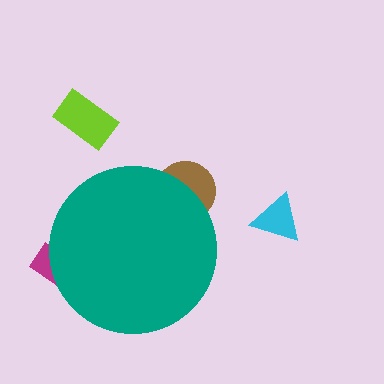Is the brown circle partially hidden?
Yes, the brown circle is partially hidden behind the teal circle.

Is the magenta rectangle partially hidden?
Yes, the magenta rectangle is partially hidden behind the teal circle.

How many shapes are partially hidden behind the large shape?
2 shapes are partially hidden.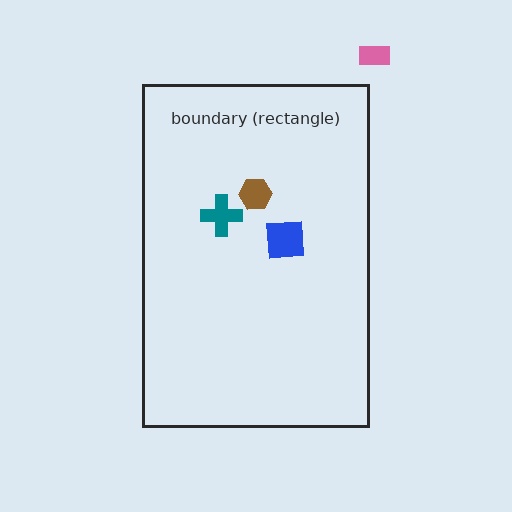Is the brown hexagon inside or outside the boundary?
Inside.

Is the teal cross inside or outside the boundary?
Inside.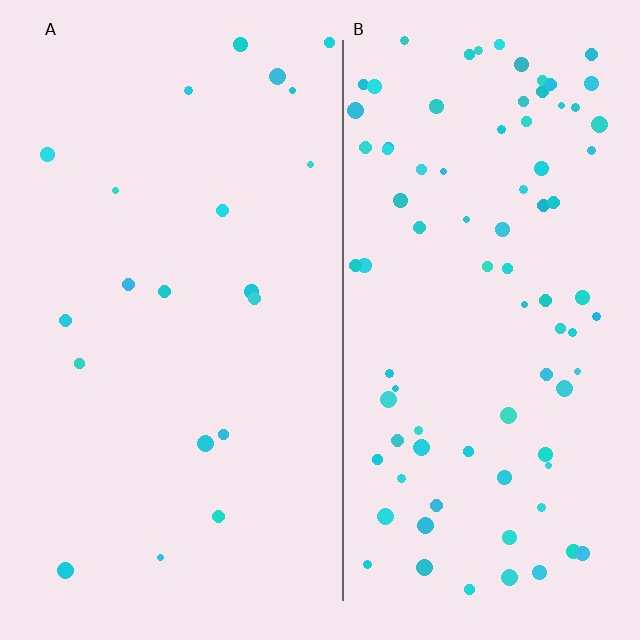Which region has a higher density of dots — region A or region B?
B (the right).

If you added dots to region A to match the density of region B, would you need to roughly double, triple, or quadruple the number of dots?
Approximately quadruple.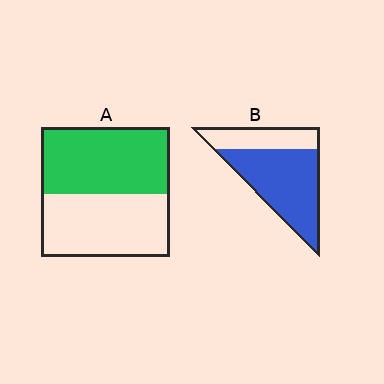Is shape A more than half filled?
Roughly half.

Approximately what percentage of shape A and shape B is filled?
A is approximately 50% and B is approximately 70%.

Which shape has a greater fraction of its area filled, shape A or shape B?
Shape B.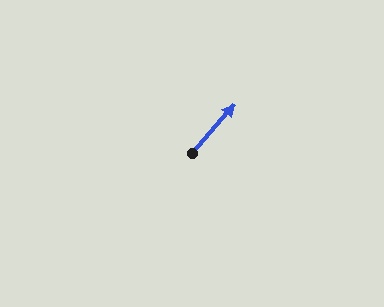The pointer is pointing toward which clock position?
Roughly 1 o'clock.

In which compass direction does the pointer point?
Northeast.